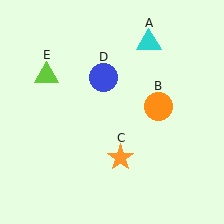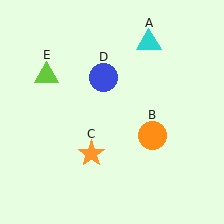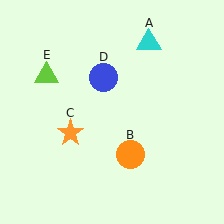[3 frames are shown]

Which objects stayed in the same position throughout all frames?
Cyan triangle (object A) and blue circle (object D) and lime triangle (object E) remained stationary.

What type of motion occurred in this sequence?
The orange circle (object B), orange star (object C) rotated clockwise around the center of the scene.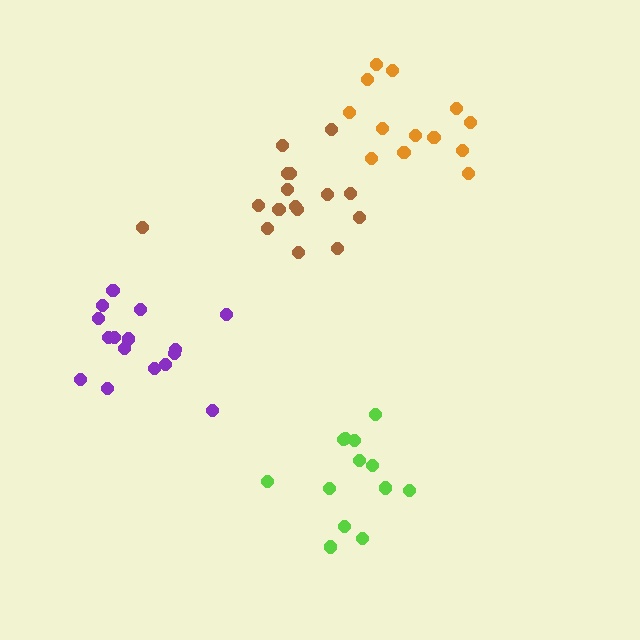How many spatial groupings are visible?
There are 4 spatial groupings.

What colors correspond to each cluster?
The clusters are colored: brown, orange, lime, purple.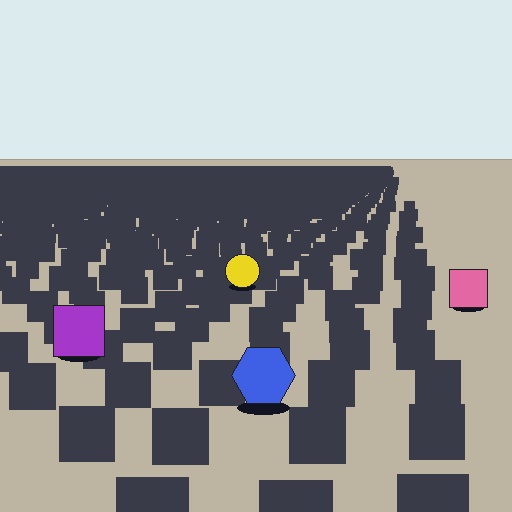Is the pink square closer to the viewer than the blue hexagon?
No. The blue hexagon is closer — you can tell from the texture gradient: the ground texture is coarser near it.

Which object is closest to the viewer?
The blue hexagon is closest. The texture marks near it are larger and more spread out.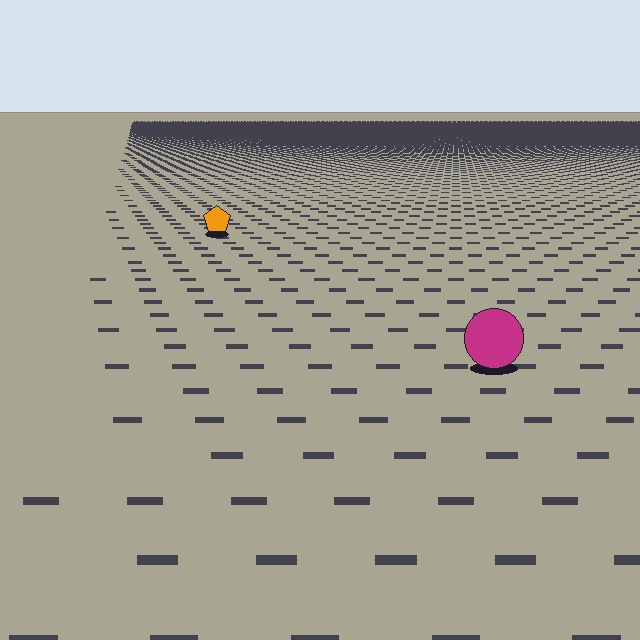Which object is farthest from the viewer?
The orange pentagon is farthest from the viewer. It appears smaller and the ground texture around it is denser.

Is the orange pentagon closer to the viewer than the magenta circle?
No. The magenta circle is closer — you can tell from the texture gradient: the ground texture is coarser near it.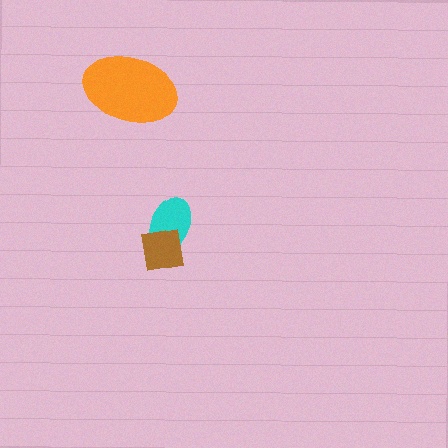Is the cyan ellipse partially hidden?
Yes, it is partially covered by another shape.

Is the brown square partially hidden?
No, no other shape covers it.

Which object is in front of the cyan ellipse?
The brown square is in front of the cyan ellipse.